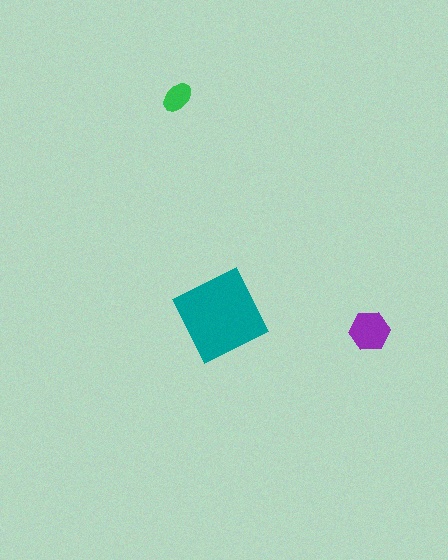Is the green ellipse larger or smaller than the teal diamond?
Smaller.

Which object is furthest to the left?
The green ellipse is leftmost.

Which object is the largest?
The teal diamond.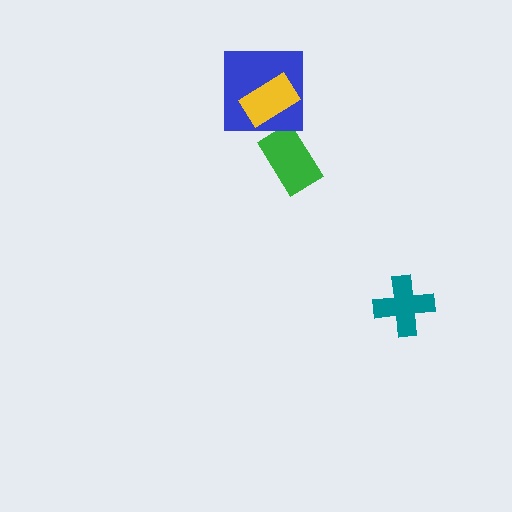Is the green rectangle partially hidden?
No, no other shape covers it.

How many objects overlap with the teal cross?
0 objects overlap with the teal cross.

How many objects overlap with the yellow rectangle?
1 object overlaps with the yellow rectangle.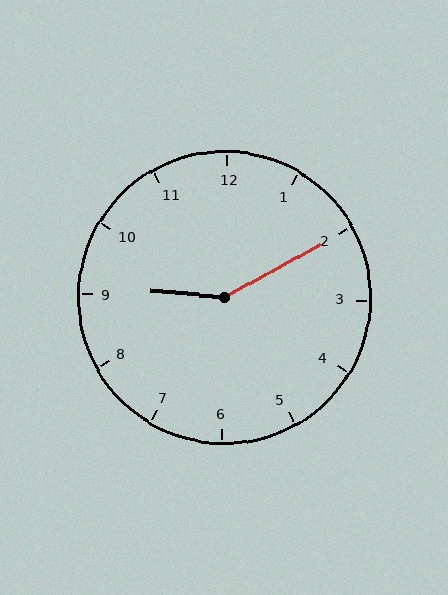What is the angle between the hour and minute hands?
Approximately 145 degrees.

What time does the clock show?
9:10.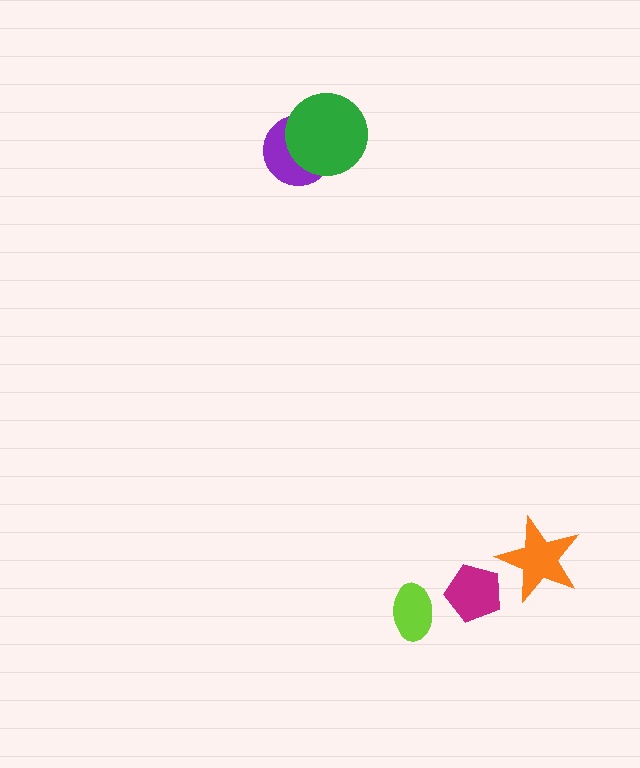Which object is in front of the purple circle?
The green circle is in front of the purple circle.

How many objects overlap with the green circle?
1 object overlaps with the green circle.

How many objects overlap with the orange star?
0 objects overlap with the orange star.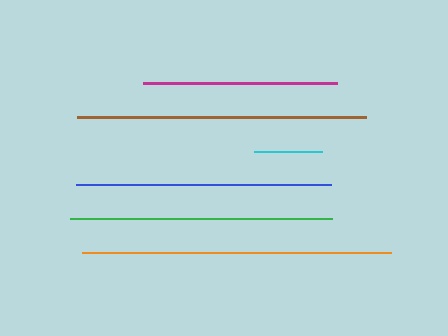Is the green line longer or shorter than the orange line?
The orange line is longer than the green line.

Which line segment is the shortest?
The cyan line is the shortest at approximately 68 pixels.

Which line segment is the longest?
The orange line is the longest at approximately 309 pixels.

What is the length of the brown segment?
The brown segment is approximately 289 pixels long.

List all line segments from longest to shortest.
From longest to shortest: orange, brown, green, blue, magenta, cyan.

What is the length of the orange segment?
The orange segment is approximately 309 pixels long.